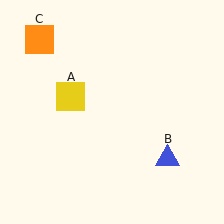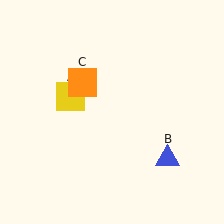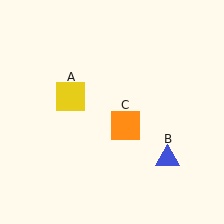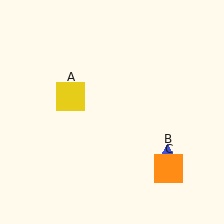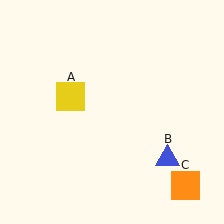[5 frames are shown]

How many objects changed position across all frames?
1 object changed position: orange square (object C).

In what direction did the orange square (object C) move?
The orange square (object C) moved down and to the right.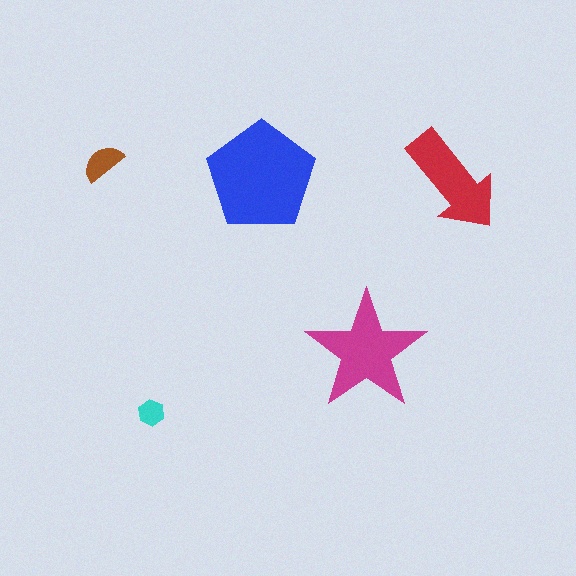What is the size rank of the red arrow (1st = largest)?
3rd.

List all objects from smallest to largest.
The cyan hexagon, the brown semicircle, the red arrow, the magenta star, the blue pentagon.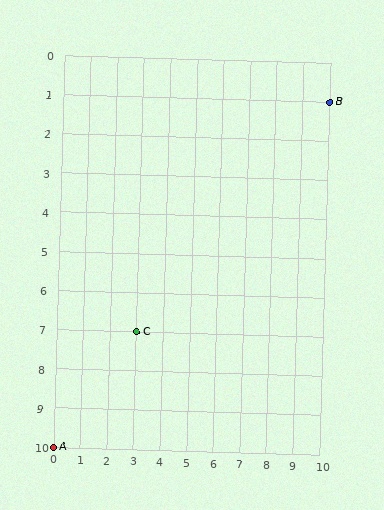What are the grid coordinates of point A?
Point A is at grid coordinates (0, 10).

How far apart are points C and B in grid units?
Points C and B are 7 columns and 6 rows apart (about 9.2 grid units diagonally).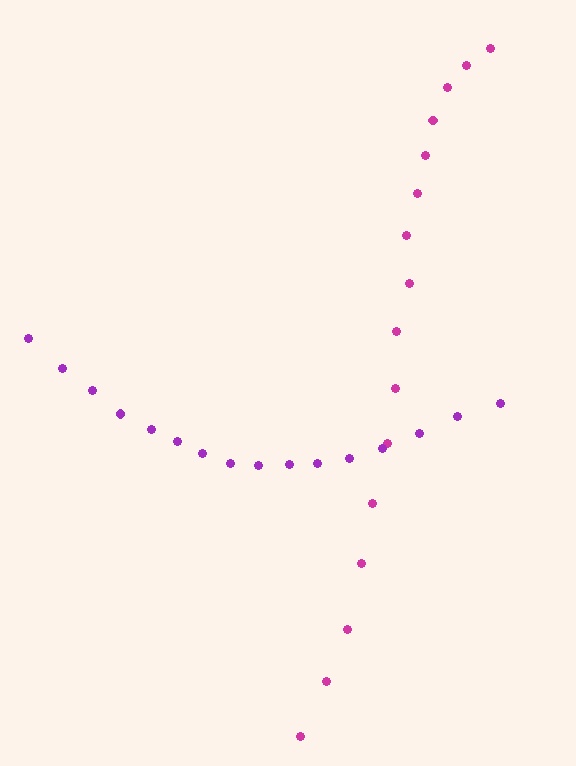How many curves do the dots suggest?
There are 2 distinct paths.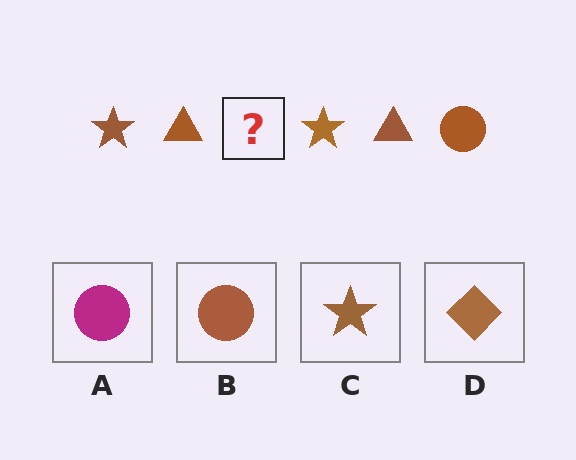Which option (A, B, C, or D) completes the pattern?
B.